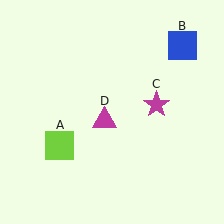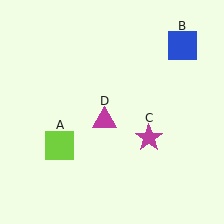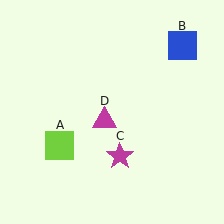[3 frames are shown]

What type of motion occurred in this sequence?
The magenta star (object C) rotated clockwise around the center of the scene.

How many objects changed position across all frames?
1 object changed position: magenta star (object C).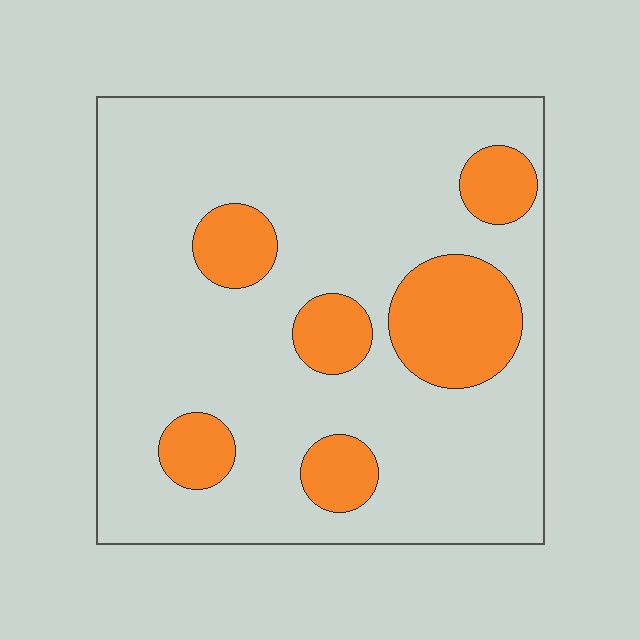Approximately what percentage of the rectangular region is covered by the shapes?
Approximately 20%.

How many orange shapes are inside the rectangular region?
6.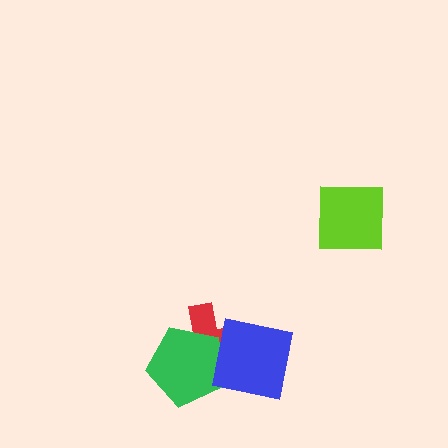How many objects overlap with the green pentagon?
2 objects overlap with the green pentagon.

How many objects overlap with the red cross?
2 objects overlap with the red cross.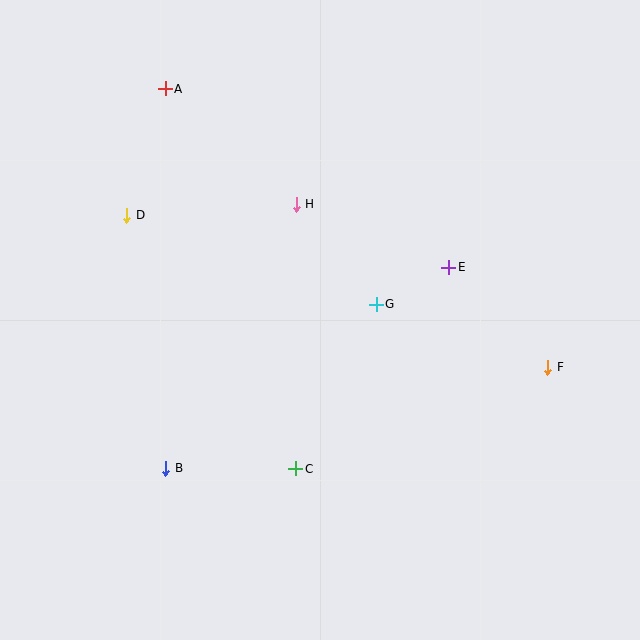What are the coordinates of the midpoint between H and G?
The midpoint between H and G is at (336, 254).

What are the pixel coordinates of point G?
Point G is at (376, 304).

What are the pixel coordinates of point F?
Point F is at (548, 367).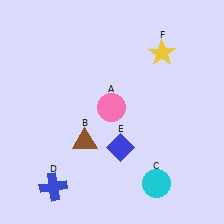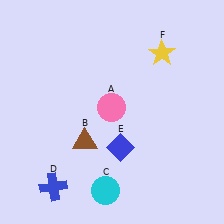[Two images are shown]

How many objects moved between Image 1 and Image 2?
1 object moved between the two images.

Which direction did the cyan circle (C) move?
The cyan circle (C) moved left.